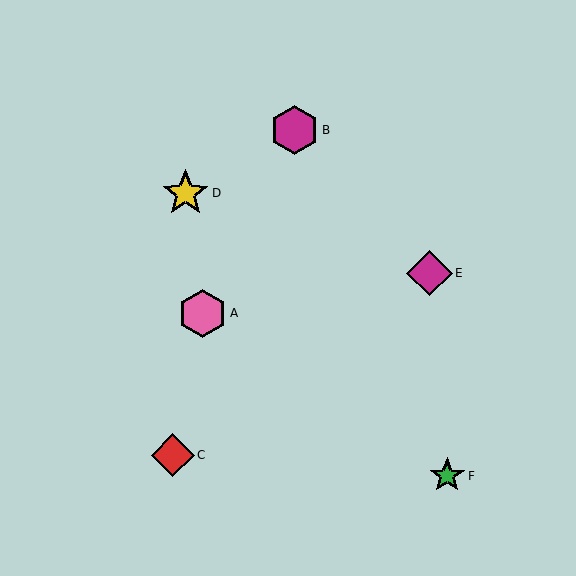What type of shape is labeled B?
Shape B is a magenta hexagon.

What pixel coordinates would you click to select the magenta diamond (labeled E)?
Click at (429, 273) to select the magenta diamond E.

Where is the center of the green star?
The center of the green star is at (447, 476).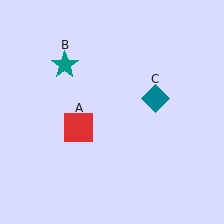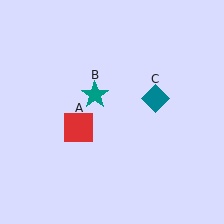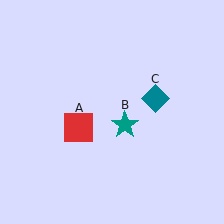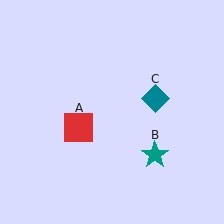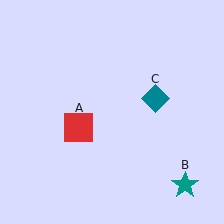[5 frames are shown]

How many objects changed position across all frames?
1 object changed position: teal star (object B).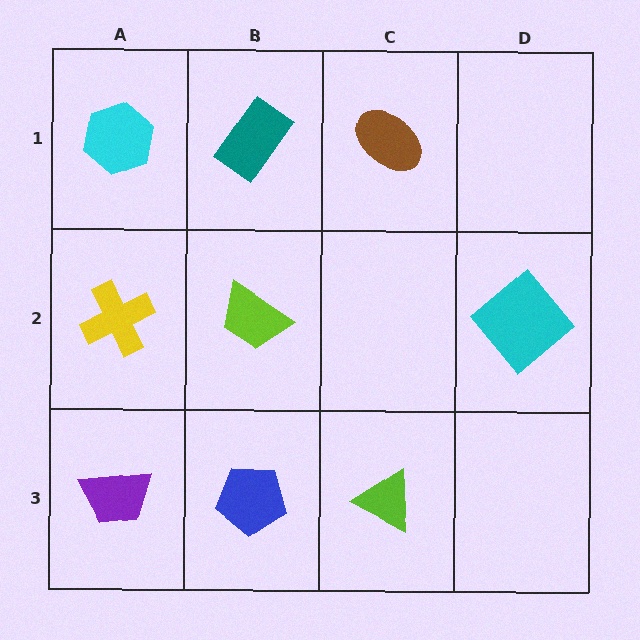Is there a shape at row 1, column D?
No, that cell is empty.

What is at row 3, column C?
A lime triangle.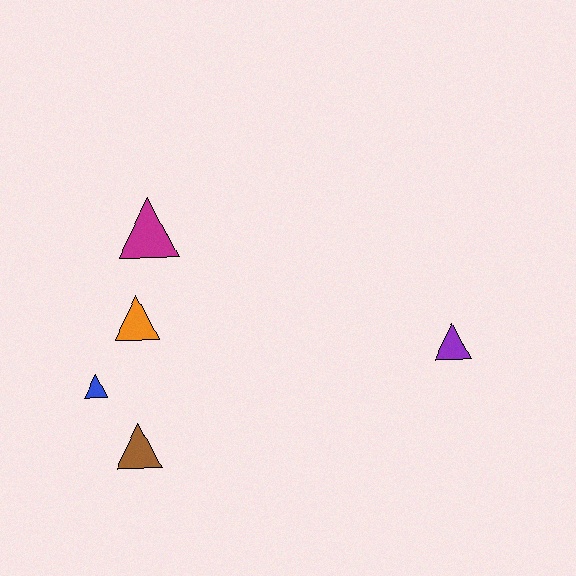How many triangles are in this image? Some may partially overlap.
There are 5 triangles.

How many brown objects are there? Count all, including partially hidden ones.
There is 1 brown object.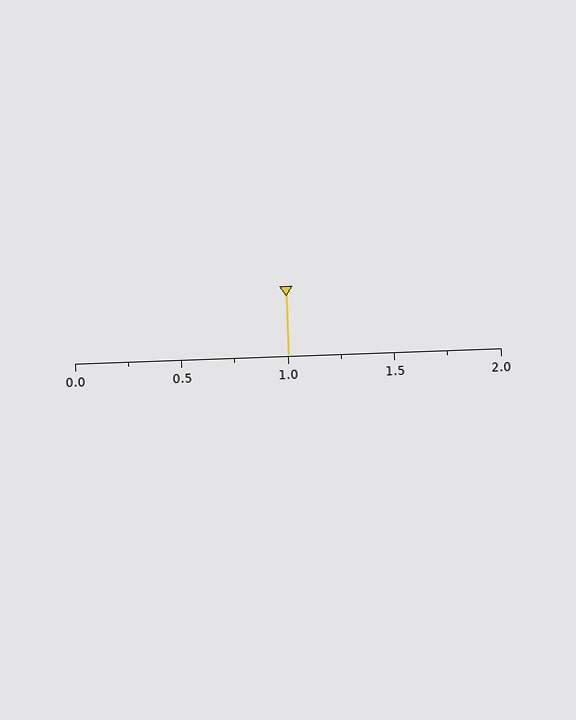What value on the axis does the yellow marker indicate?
The marker indicates approximately 1.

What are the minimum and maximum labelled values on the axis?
The axis runs from 0.0 to 2.0.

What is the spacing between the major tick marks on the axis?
The major ticks are spaced 0.5 apart.